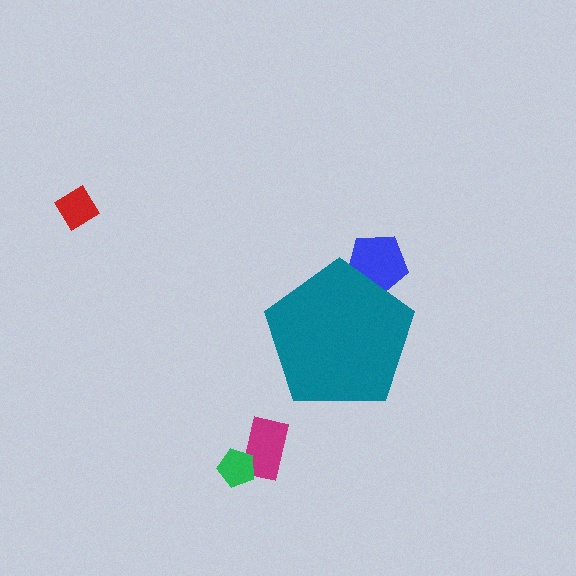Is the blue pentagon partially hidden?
Yes, the blue pentagon is partially hidden behind the teal pentagon.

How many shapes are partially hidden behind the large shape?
1 shape is partially hidden.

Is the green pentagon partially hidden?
No, the green pentagon is fully visible.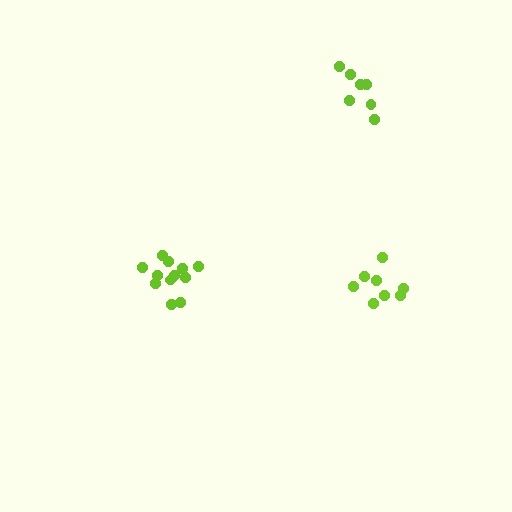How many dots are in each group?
Group 1: 12 dots, Group 2: 8 dots, Group 3: 7 dots (27 total).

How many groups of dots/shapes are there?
There are 3 groups.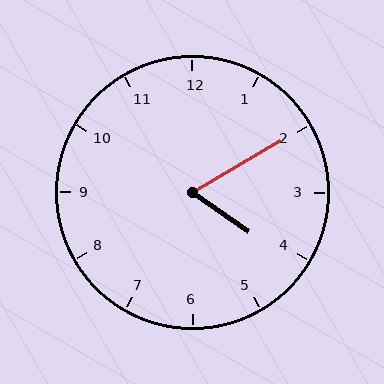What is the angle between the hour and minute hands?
Approximately 65 degrees.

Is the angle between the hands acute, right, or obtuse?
It is acute.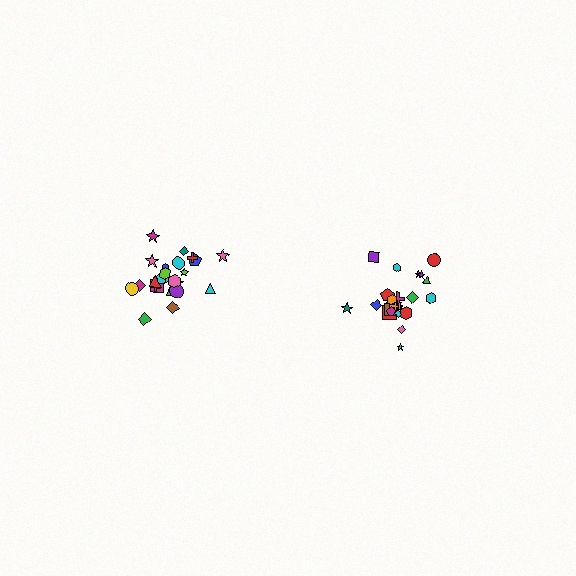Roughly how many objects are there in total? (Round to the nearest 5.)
Roughly 45 objects in total.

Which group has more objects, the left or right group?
The left group.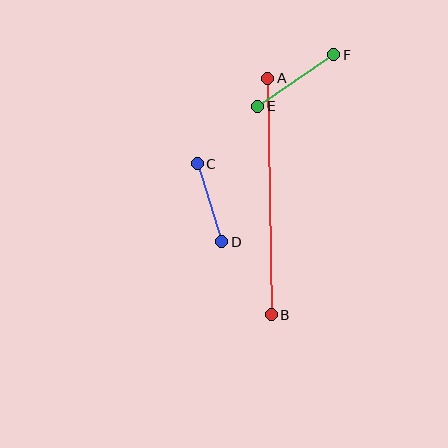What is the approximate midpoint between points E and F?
The midpoint is at approximately (296, 81) pixels.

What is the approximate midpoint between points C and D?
The midpoint is at approximately (209, 203) pixels.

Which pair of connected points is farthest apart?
Points A and B are farthest apart.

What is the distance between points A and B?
The distance is approximately 237 pixels.